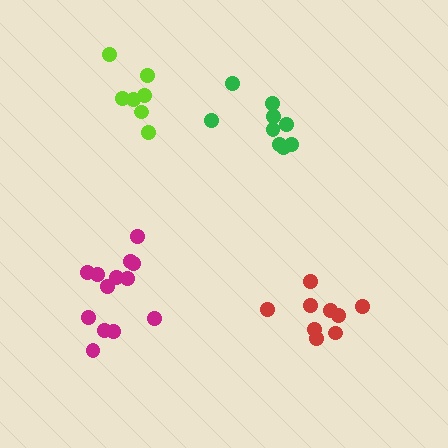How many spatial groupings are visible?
There are 4 spatial groupings.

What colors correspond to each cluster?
The clusters are colored: magenta, red, green, lime.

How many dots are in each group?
Group 1: 13 dots, Group 2: 9 dots, Group 3: 9 dots, Group 4: 7 dots (38 total).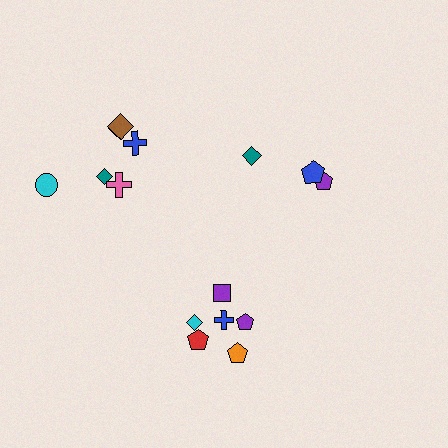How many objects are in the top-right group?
There are 3 objects.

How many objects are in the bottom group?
There are 6 objects.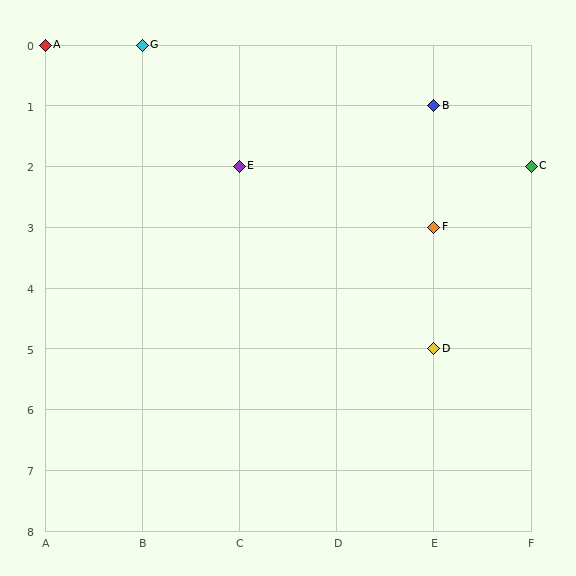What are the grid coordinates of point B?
Point B is at grid coordinates (E, 1).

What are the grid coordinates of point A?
Point A is at grid coordinates (A, 0).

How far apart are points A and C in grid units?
Points A and C are 5 columns and 2 rows apart (about 5.4 grid units diagonally).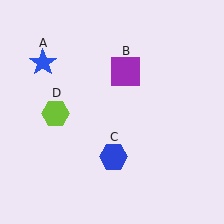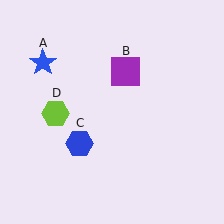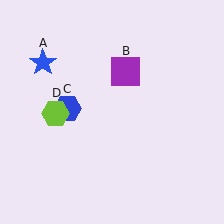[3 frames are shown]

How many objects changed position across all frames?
1 object changed position: blue hexagon (object C).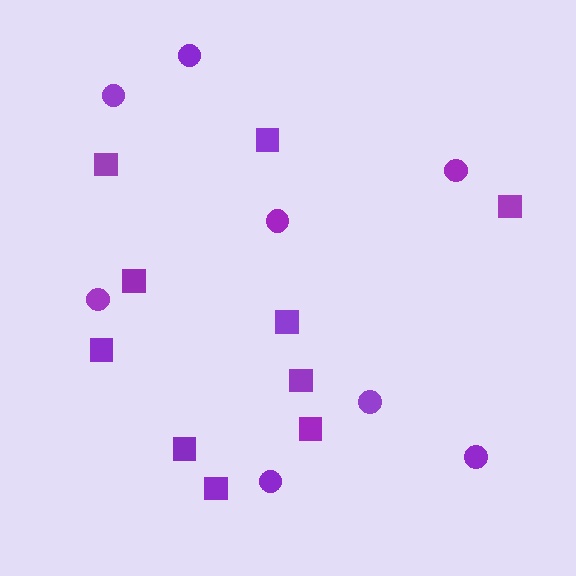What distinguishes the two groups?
There are 2 groups: one group of circles (8) and one group of squares (10).